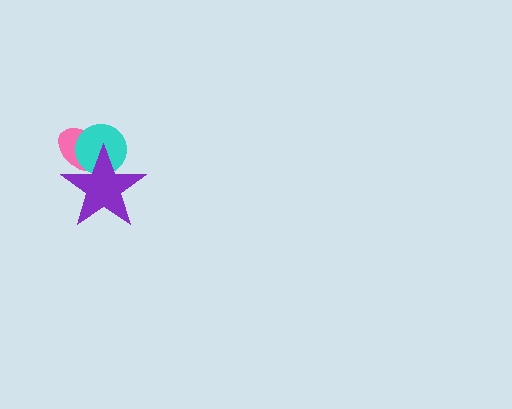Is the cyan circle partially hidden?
Yes, it is partially covered by another shape.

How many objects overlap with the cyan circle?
2 objects overlap with the cyan circle.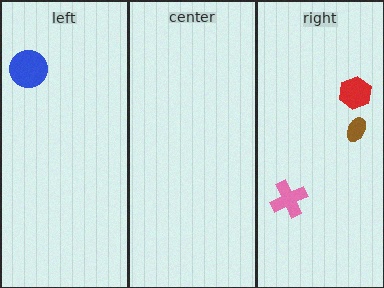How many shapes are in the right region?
3.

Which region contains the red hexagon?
The right region.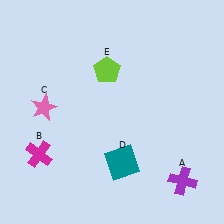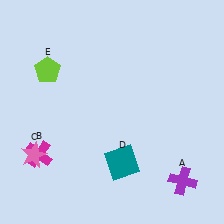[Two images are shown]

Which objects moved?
The objects that moved are: the pink star (C), the lime pentagon (E).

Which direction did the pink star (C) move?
The pink star (C) moved down.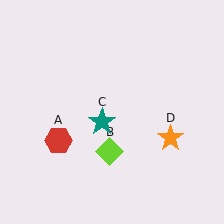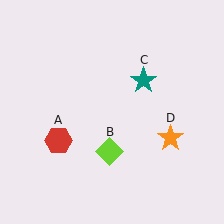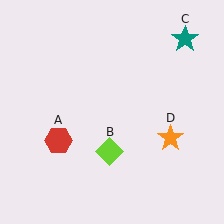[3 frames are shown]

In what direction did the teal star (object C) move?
The teal star (object C) moved up and to the right.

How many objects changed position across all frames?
1 object changed position: teal star (object C).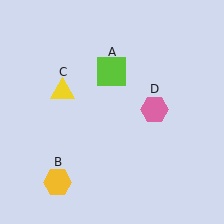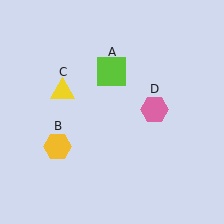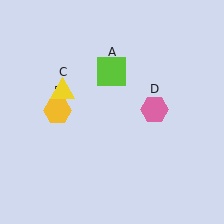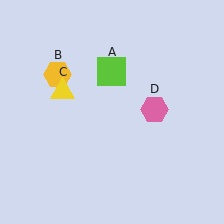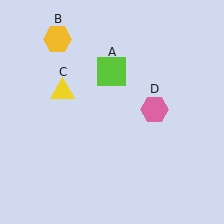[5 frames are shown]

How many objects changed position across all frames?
1 object changed position: yellow hexagon (object B).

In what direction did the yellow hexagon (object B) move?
The yellow hexagon (object B) moved up.